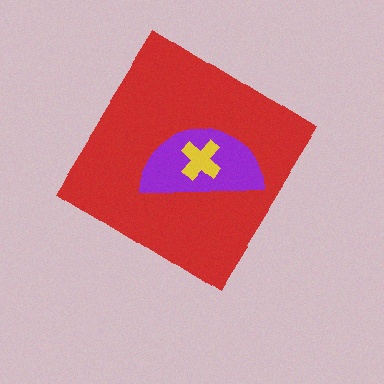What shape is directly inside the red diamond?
The purple semicircle.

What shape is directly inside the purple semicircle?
The yellow cross.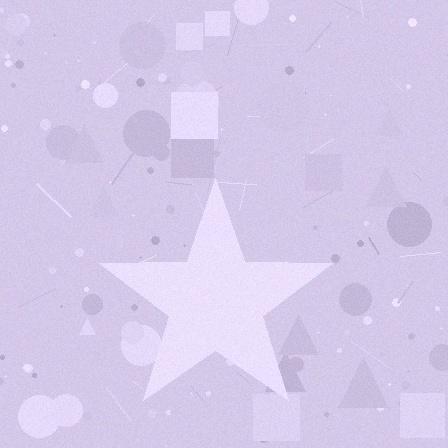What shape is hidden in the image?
A star is hidden in the image.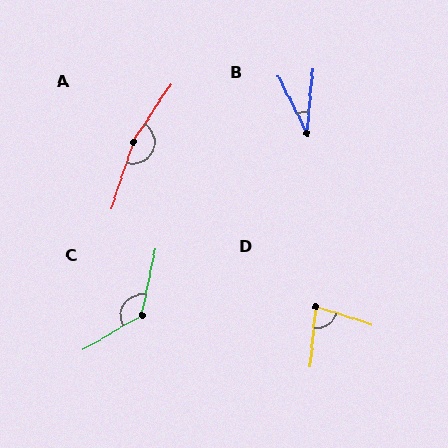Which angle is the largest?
A, at approximately 165 degrees.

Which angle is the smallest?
B, at approximately 32 degrees.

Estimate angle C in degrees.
Approximately 132 degrees.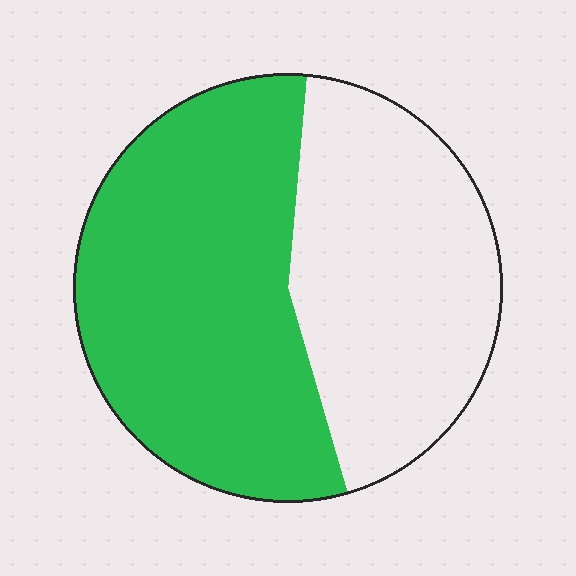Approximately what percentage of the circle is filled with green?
Approximately 55%.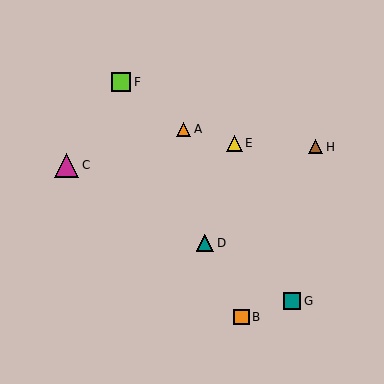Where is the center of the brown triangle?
The center of the brown triangle is at (315, 147).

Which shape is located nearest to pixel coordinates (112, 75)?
The lime square (labeled F) at (121, 82) is nearest to that location.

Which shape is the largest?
The magenta triangle (labeled C) is the largest.